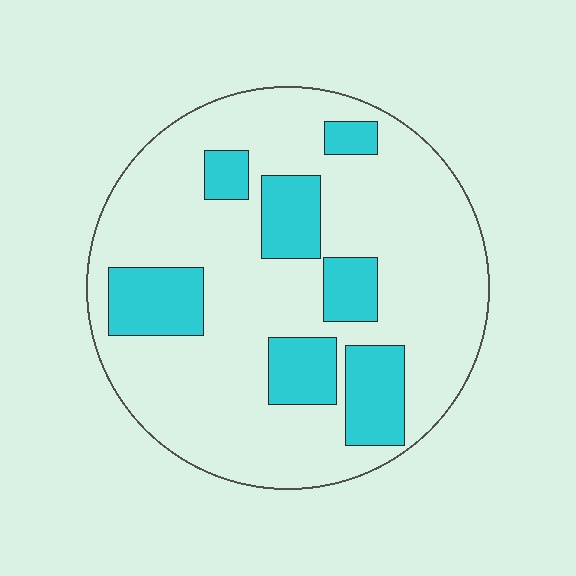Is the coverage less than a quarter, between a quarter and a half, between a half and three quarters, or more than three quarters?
Less than a quarter.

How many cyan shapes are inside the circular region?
7.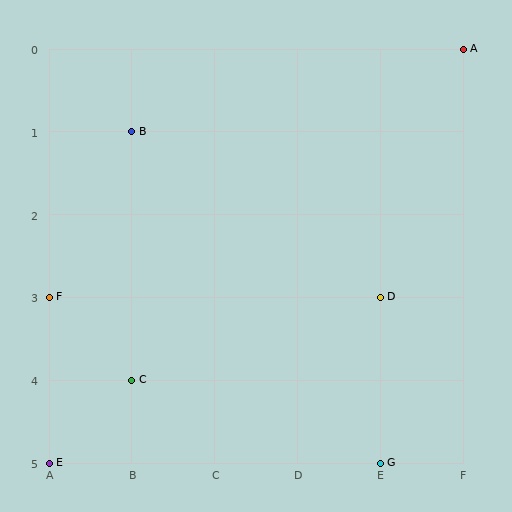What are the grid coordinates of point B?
Point B is at grid coordinates (B, 1).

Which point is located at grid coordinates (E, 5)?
Point G is at (E, 5).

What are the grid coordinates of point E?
Point E is at grid coordinates (A, 5).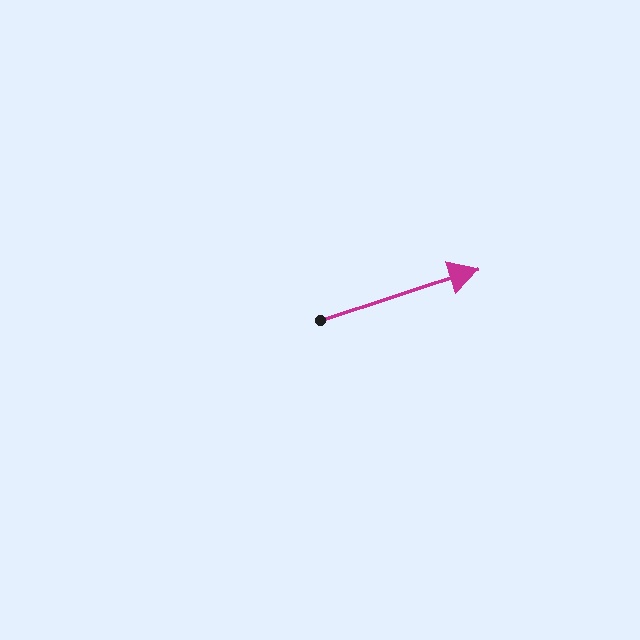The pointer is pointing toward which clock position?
Roughly 2 o'clock.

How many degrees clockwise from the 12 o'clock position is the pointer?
Approximately 72 degrees.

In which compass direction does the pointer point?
East.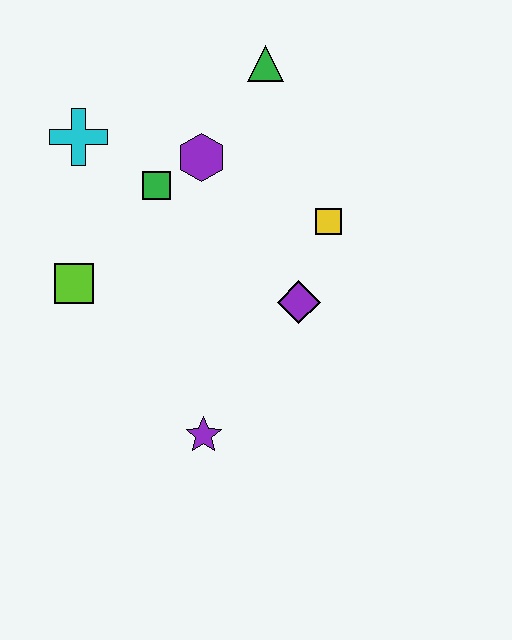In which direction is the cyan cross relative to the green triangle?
The cyan cross is to the left of the green triangle.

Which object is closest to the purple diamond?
The yellow square is closest to the purple diamond.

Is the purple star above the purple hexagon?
No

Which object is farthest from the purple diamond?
The cyan cross is farthest from the purple diamond.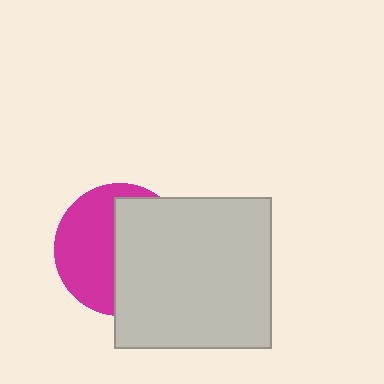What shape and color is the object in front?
The object in front is a light gray rectangle.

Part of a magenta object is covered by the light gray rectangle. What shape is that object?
It is a circle.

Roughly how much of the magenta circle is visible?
About half of it is visible (roughly 47%).